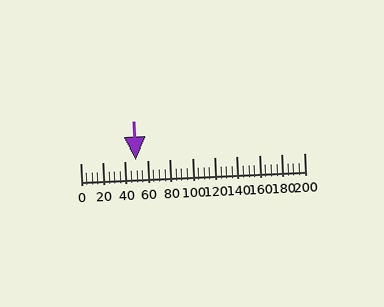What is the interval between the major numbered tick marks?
The major tick marks are spaced 20 units apart.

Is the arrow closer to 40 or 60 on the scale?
The arrow is closer to 40.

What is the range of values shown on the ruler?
The ruler shows values from 0 to 200.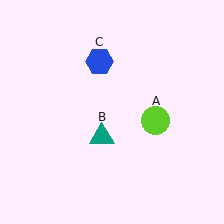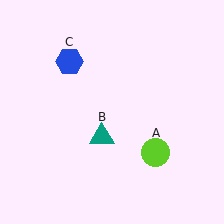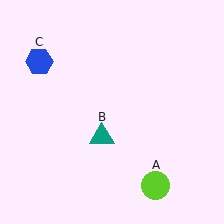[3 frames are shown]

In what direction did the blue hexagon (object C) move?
The blue hexagon (object C) moved left.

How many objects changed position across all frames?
2 objects changed position: lime circle (object A), blue hexagon (object C).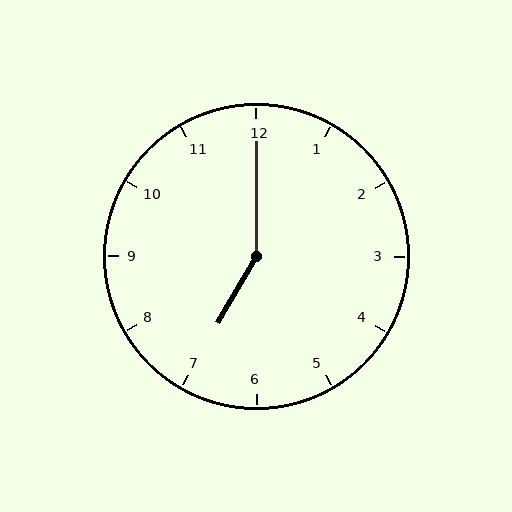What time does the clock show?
7:00.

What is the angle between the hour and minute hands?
Approximately 150 degrees.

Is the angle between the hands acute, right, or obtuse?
It is obtuse.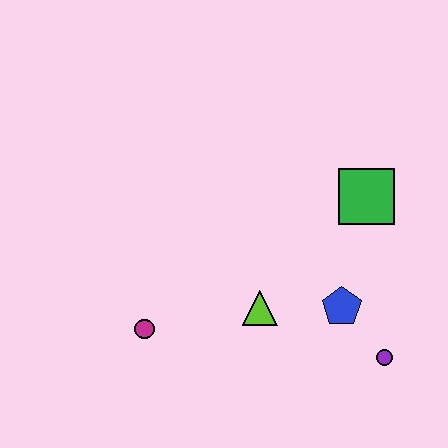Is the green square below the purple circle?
No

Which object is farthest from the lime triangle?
The green square is farthest from the lime triangle.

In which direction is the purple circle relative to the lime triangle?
The purple circle is to the right of the lime triangle.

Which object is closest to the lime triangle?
The blue pentagon is closest to the lime triangle.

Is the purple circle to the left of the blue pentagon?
No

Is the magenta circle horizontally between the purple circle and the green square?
No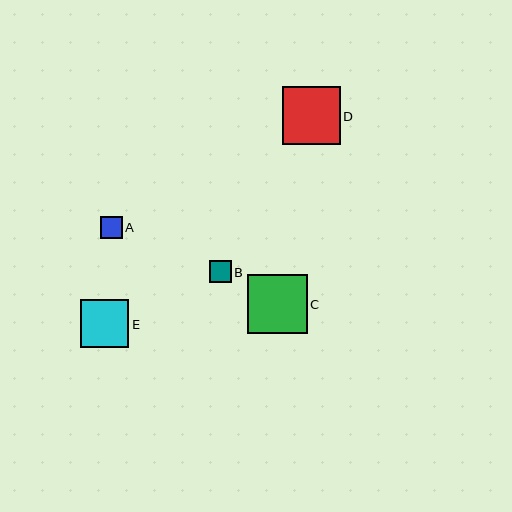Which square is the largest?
Square C is the largest with a size of approximately 59 pixels.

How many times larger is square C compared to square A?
Square C is approximately 2.8 times the size of square A.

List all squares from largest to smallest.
From largest to smallest: C, D, E, B, A.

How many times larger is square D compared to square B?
Square D is approximately 2.7 times the size of square B.